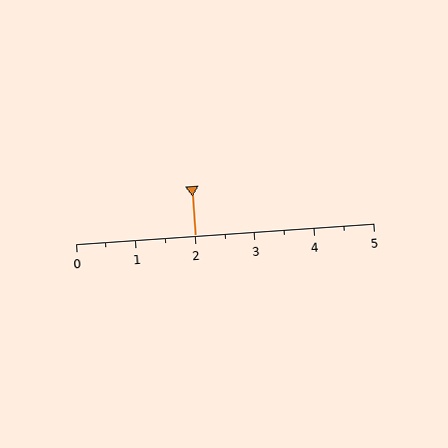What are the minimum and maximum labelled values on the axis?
The axis runs from 0 to 5.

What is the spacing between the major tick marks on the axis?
The major ticks are spaced 1 apart.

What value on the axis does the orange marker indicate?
The marker indicates approximately 2.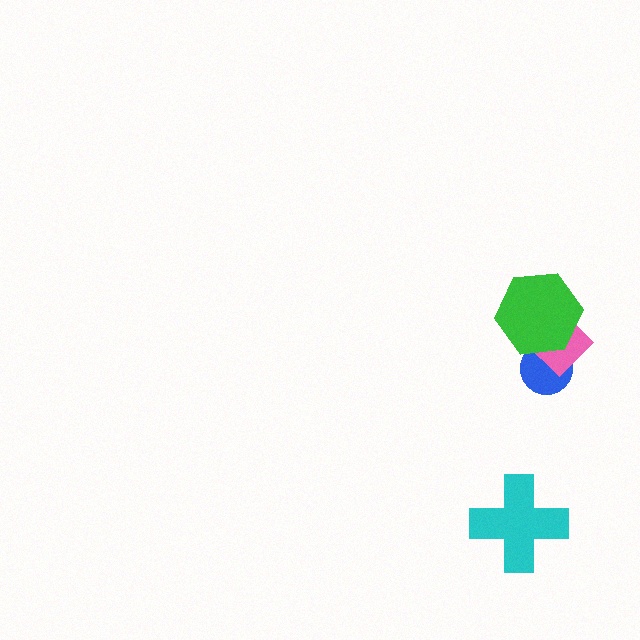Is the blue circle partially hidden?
Yes, it is partially covered by another shape.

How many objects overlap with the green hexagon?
2 objects overlap with the green hexagon.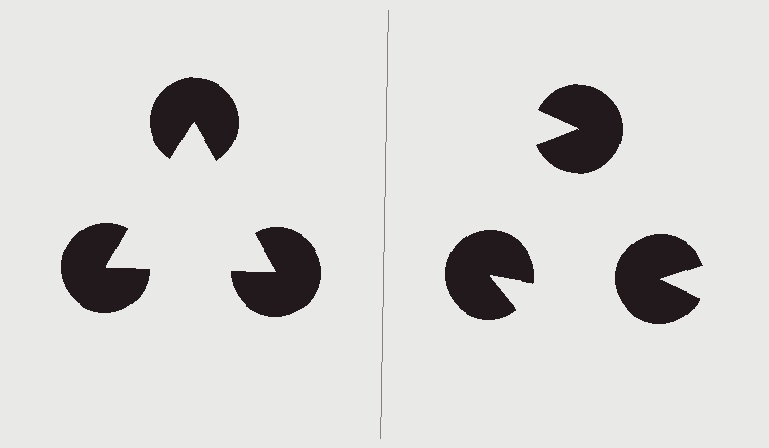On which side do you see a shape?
An illusory triangle appears on the left side. On the right side the wedge cuts are rotated, so no coherent shape forms.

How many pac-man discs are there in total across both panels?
6 — 3 on each side.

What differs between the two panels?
The pac-man discs are positioned identically on both sides; only the wedge orientations differ. On the left they align to a triangle; on the right they are misaligned.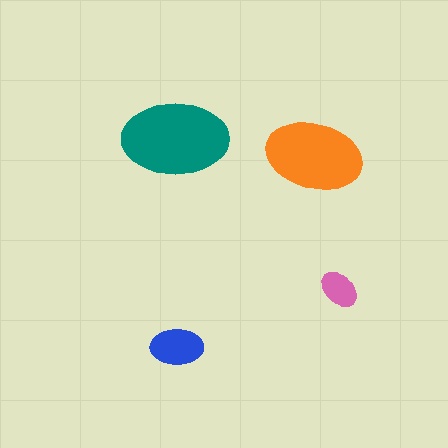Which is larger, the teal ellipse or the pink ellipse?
The teal one.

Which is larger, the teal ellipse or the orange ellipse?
The teal one.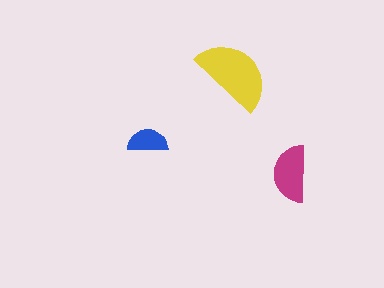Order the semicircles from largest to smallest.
the yellow one, the magenta one, the blue one.